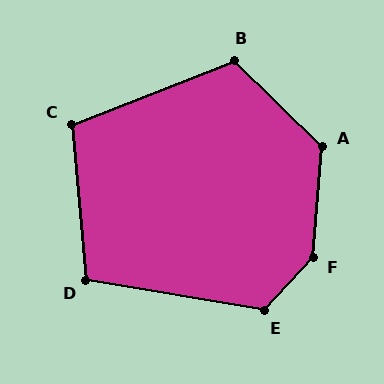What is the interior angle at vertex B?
Approximately 114 degrees (obtuse).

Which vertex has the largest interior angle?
F, at approximately 141 degrees.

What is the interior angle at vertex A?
Approximately 130 degrees (obtuse).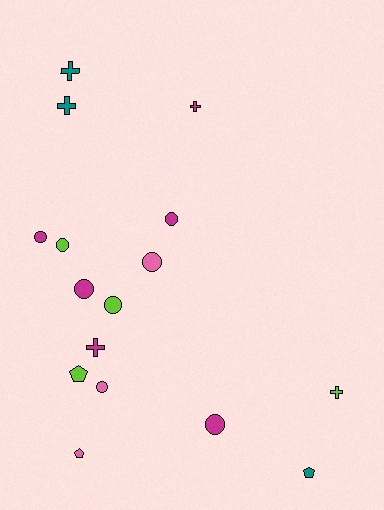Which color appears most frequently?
Magenta, with 6 objects.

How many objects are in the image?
There are 16 objects.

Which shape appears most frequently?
Circle, with 8 objects.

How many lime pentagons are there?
There is 1 lime pentagon.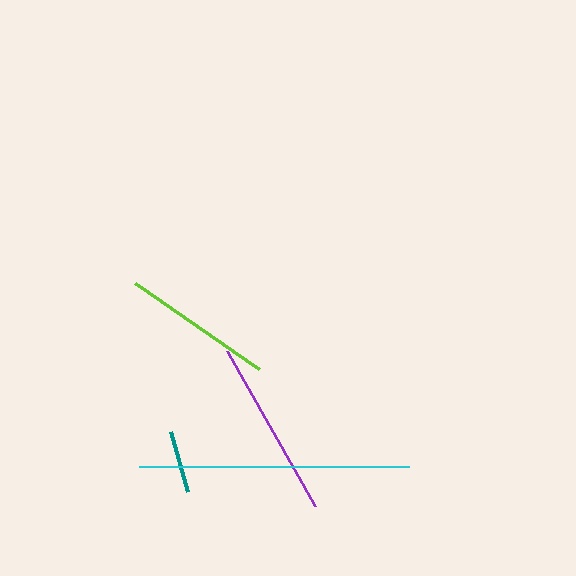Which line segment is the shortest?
The teal line is the shortest at approximately 62 pixels.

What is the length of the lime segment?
The lime segment is approximately 150 pixels long.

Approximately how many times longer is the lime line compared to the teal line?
The lime line is approximately 2.4 times the length of the teal line.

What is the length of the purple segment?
The purple segment is approximately 178 pixels long.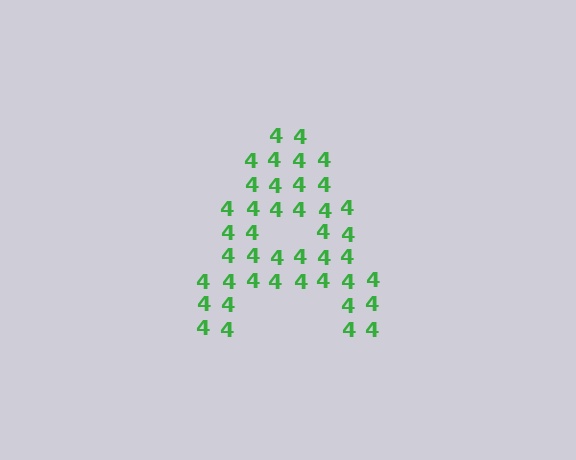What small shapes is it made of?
It is made of small digit 4's.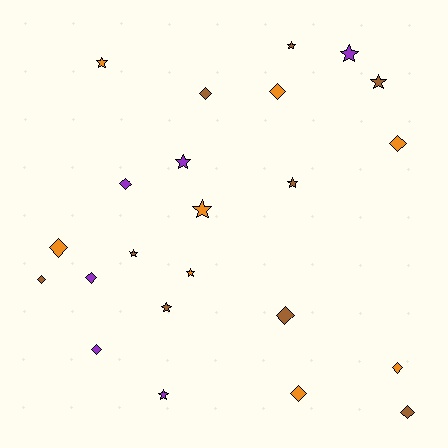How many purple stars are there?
There are 3 purple stars.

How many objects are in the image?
There are 23 objects.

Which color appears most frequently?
Brown, with 9 objects.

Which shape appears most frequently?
Diamond, with 12 objects.